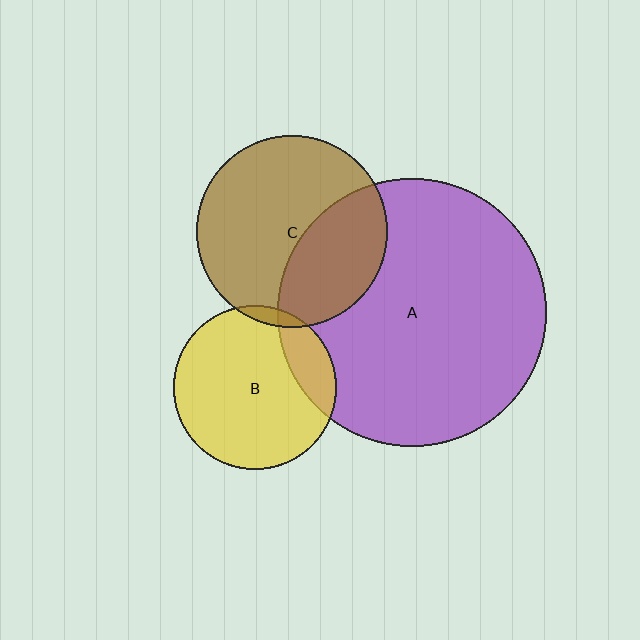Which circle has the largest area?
Circle A (purple).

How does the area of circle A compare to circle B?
Approximately 2.7 times.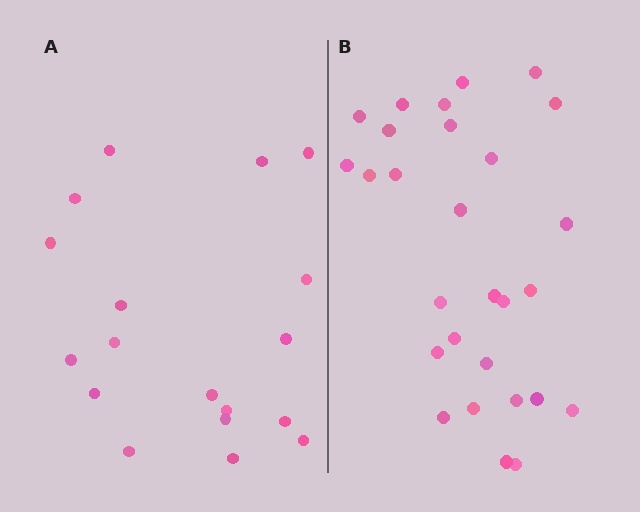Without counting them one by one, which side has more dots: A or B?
Region B (the right region) has more dots.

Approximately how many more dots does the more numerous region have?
Region B has roughly 10 or so more dots than region A.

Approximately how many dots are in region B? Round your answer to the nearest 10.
About 30 dots. (The exact count is 28, which rounds to 30.)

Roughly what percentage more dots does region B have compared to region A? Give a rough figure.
About 55% more.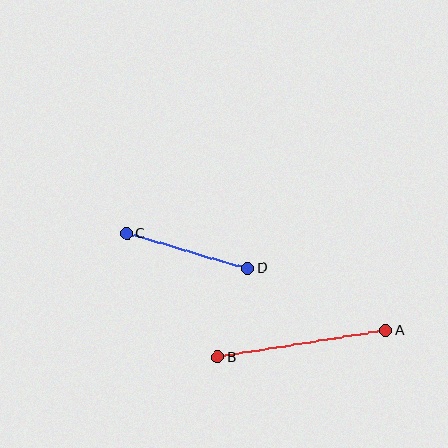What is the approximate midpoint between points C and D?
The midpoint is at approximately (187, 251) pixels.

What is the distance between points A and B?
The distance is approximately 170 pixels.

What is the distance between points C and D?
The distance is approximately 126 pixels.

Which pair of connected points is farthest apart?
Points A and B are farthest apart.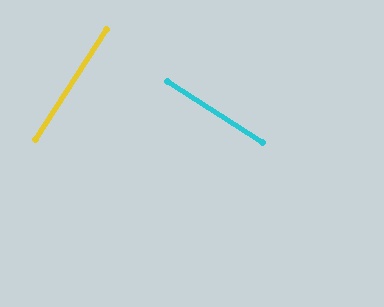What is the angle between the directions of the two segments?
Approximately 90 degrees.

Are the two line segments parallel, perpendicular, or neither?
Perpendicular — they meet at approximately 90°.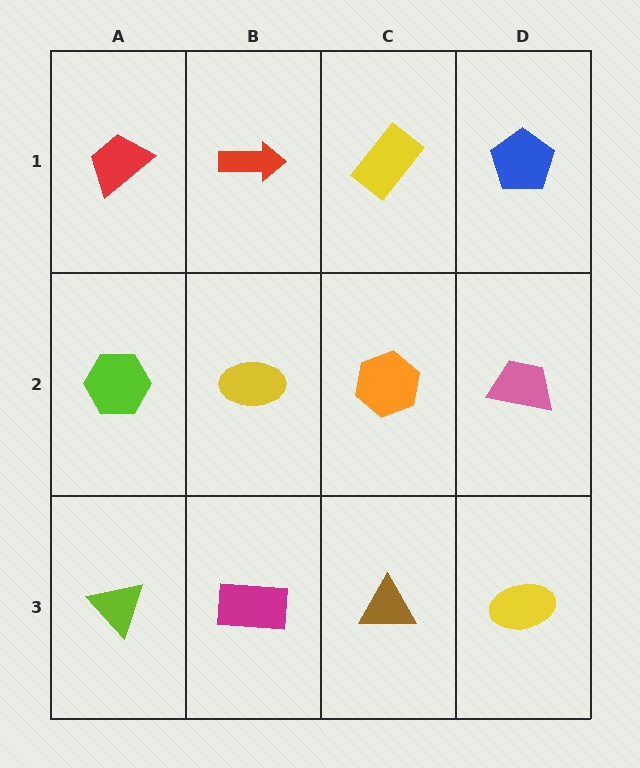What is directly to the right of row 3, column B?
A brown triangle.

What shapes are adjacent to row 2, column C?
A yellow rectangle (row 1, column C), a brown triangle (row 3, column C), a yellow ellipse (row 2, column B), a pink trapezoid (row 2, column D).